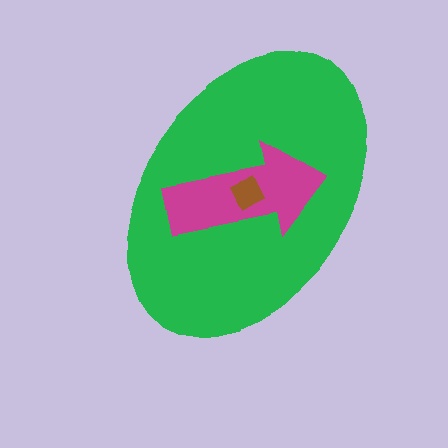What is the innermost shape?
The brown square.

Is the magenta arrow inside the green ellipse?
Yes.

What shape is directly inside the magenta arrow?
The brown square.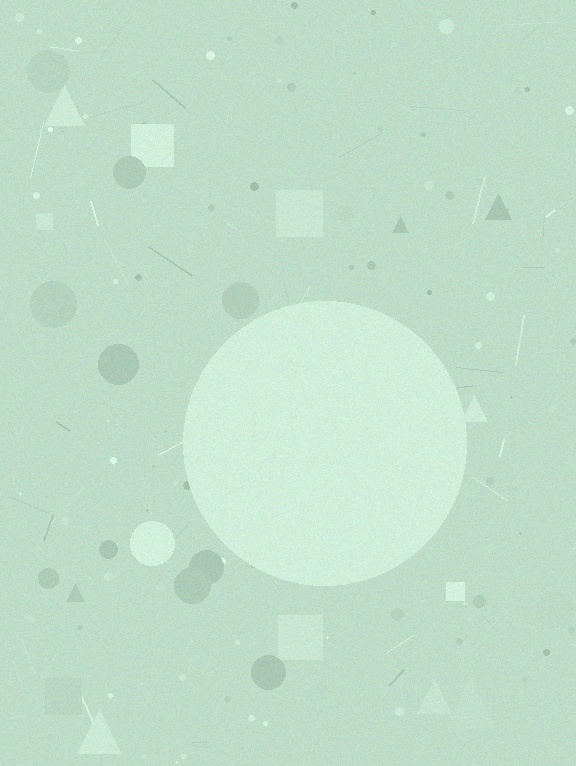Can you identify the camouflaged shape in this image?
The camouflaged shape is a circle.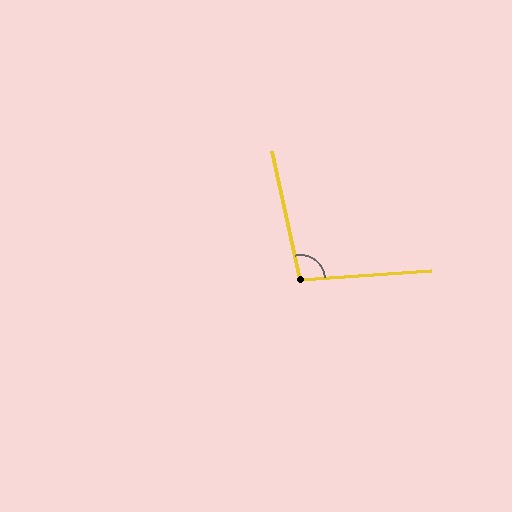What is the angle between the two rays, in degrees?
Approximately 98 degrees.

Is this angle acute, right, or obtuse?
It is obtuse.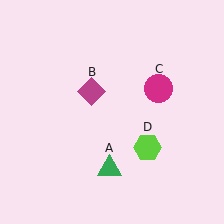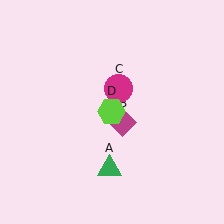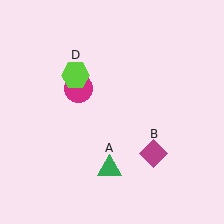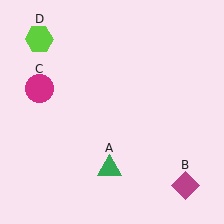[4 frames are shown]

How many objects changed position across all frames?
3 objects changed position: magenta diamond (object B), magenta circle (object C), lime hexagon (object D).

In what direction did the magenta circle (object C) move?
The magenta circle (object C) moved left.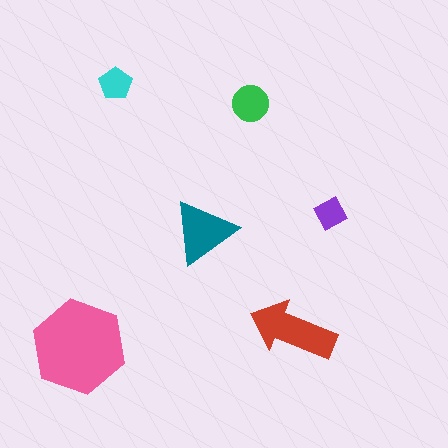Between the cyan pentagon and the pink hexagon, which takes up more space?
The pink hexagon.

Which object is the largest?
The pink hexagon.